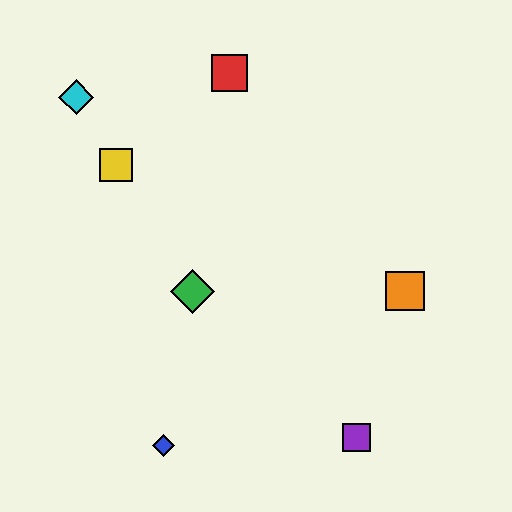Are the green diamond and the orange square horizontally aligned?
Yes, both are at y≈291.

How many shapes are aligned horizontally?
2 shapes (the green diamond, the orange square) are aligned horizontally.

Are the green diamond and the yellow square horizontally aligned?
No, the green diamond is at y≈291 and the yellow square is at y≈165.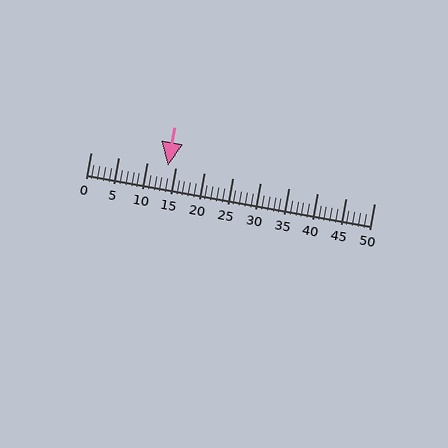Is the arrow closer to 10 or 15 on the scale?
The arrow is closer to 15.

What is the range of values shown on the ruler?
The ruler shows values from 0 to 50.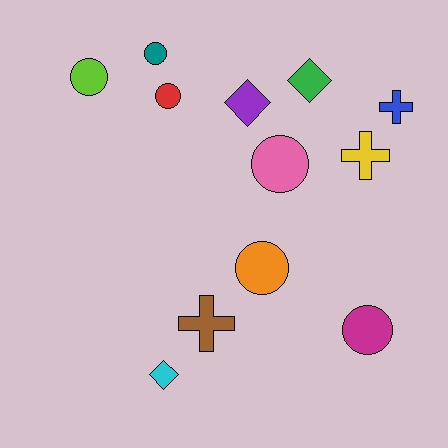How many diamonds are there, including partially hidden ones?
There are 3 diamonds.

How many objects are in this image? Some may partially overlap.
There are 12 objects.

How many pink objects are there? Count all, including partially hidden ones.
There is 1 pink object.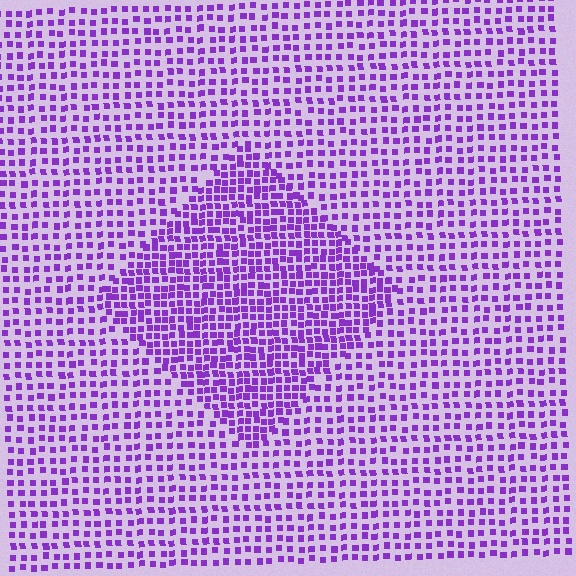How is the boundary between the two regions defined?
The boundary is defined by a change in element density (approximately 1.8x ratio). All elements are the same color, size, and shape.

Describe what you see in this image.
The image contains small purple elements arranged at two different densities. A diamond-shaped region is visible where the elements are more densely packed than the surrounding area.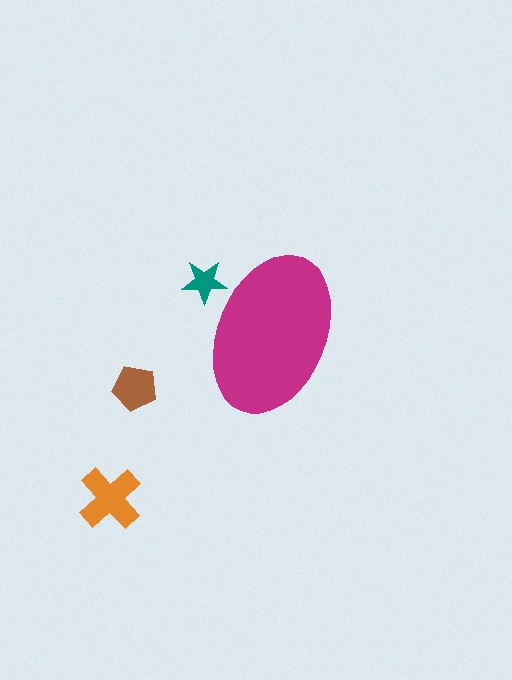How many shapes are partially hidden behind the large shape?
1 shape is partially hidden.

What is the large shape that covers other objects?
A magenta ellipse.